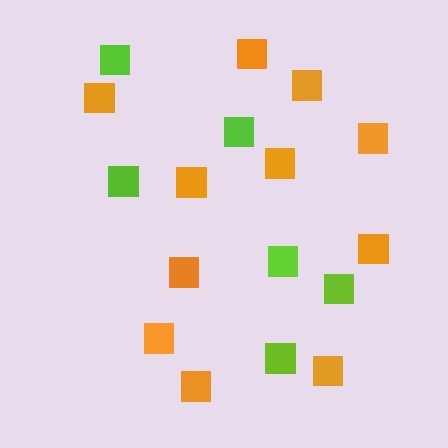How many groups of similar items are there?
There are 2 groups: one group of orange squares (11) and one group of lime squares (6).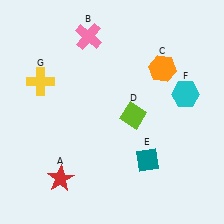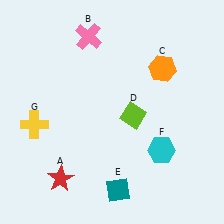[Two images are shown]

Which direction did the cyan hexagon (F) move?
The cyan hexagon (F) moved down.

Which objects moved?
The objects that moved are: the teal diamond (E), the cyan hexagon (F), the yellow cross (G).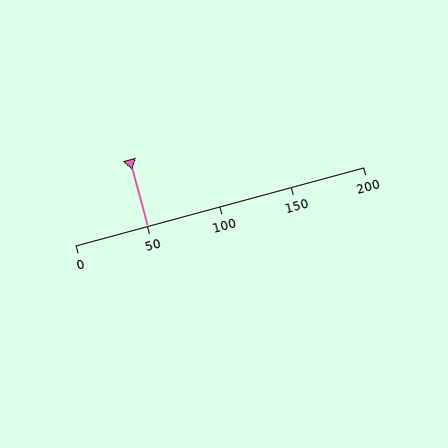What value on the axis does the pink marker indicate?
The marker indicates approximately 50.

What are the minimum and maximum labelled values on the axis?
The axis runs from 0 to 200.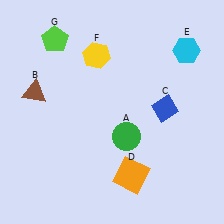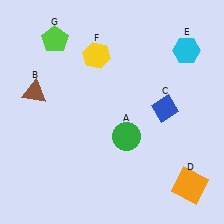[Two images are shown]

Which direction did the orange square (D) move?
The orange square (D) moved right.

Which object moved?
The orange square (D) moved right.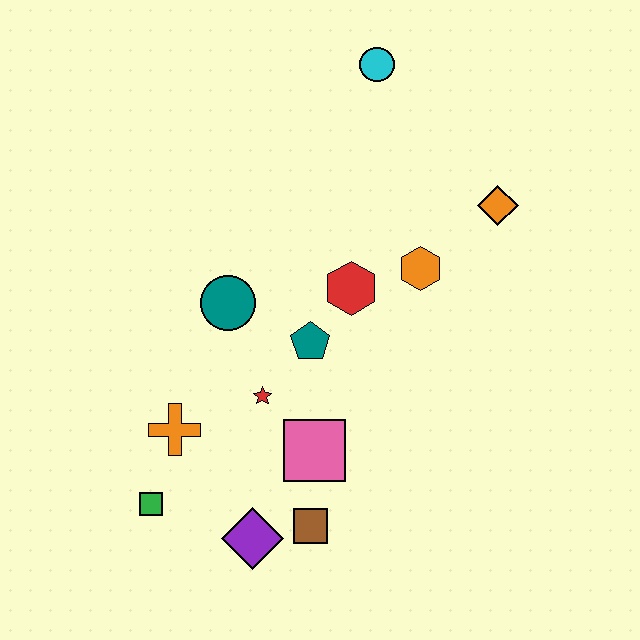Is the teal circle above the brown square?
Yes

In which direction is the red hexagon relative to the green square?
The red hexagon is above the green square.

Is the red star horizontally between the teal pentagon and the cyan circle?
No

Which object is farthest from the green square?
The cyan circle is farthest from the green square.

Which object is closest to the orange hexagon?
The red hexagon is closest to the orange hexagon.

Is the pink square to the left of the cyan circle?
Yes